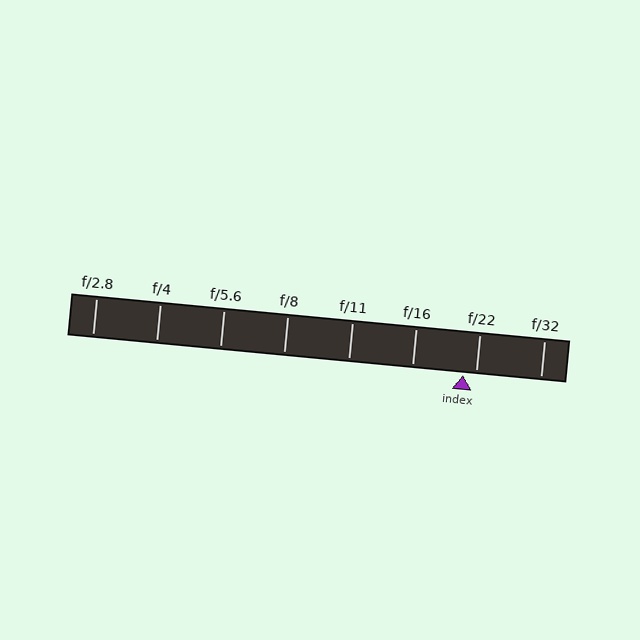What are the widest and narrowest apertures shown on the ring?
The widest aperture shown is f/2.8 and the narrowest is f/32.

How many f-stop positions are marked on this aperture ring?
There are 8 f-stop positions marked.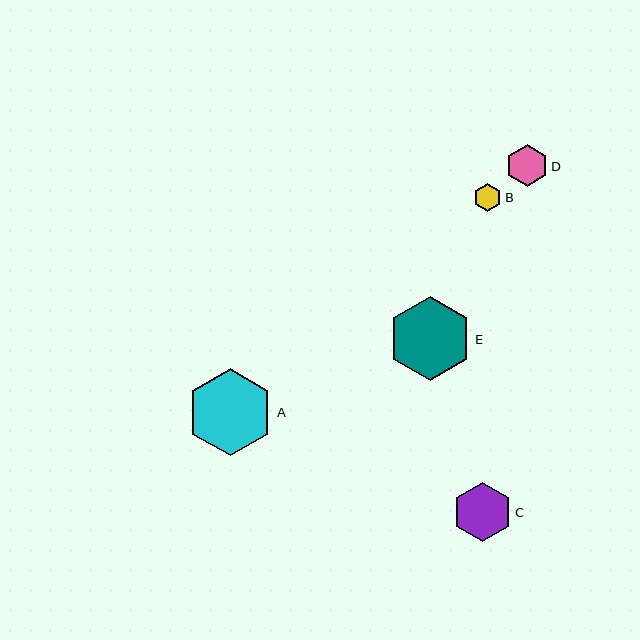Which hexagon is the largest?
Hexagon A is the largest with a size of approximately 87 pixels.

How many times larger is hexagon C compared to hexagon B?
Hexagon C is approximately 2.1 times the size of hexagon B.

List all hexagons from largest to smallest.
From largest to smallest: A, E, C, D, B.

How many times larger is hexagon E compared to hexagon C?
Hexagon E is approximately 1.4 times the size of hexagon C.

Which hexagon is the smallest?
Hexagon B is the smallest with a size of approximately 28 pixels.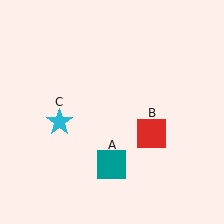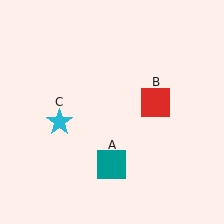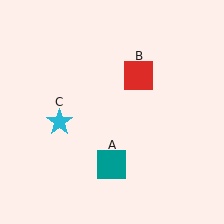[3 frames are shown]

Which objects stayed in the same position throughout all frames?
Teal square (object A) and cyan star (object C) remained stationary.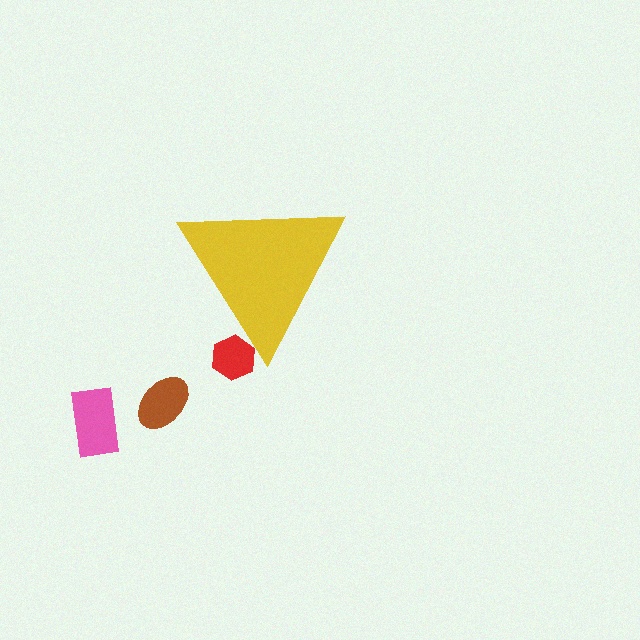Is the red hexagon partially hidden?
Yes, the red hexagon is partially hidden behind the yellow triangle.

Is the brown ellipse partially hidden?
No, the brown ellipse is fully visible.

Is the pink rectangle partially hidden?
No, the pink rectangle is fully visible.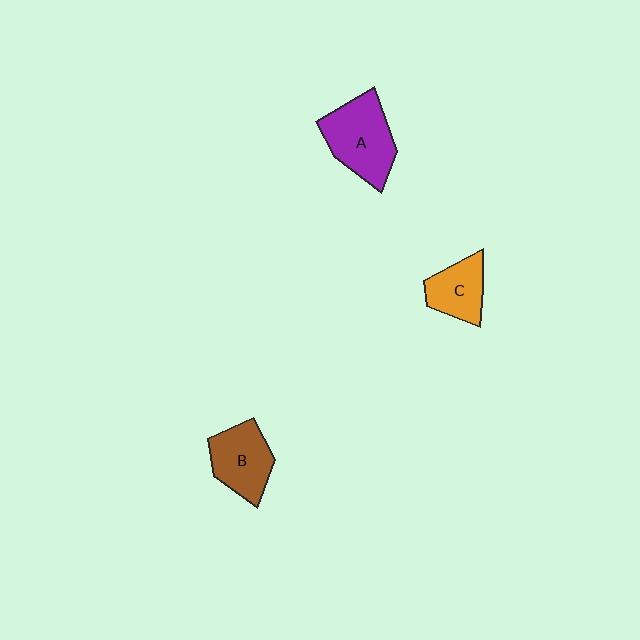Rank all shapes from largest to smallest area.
From largest to smallest: A (purple), B (brown), C (orange).